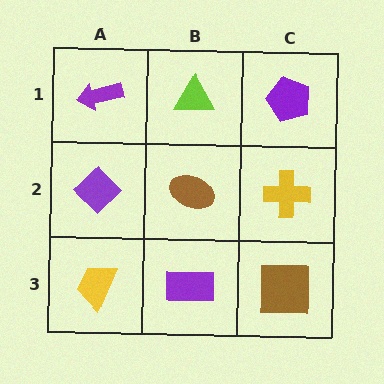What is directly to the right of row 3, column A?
A purple rectangle.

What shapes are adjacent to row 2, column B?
A lime triangle (row 1, column B), a purple rectangle (row 3, column B), a purple diamond (row 2, column A), a yellow cross (row 2, column C).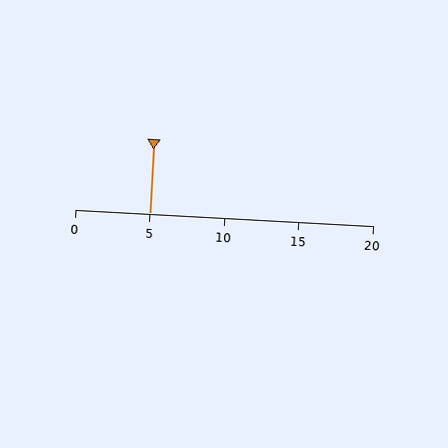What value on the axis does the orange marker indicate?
The marker indicates approximately 5.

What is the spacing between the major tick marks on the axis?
The major ticks are spaced 5 apart.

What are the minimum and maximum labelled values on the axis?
The axis runs from 0 to 20.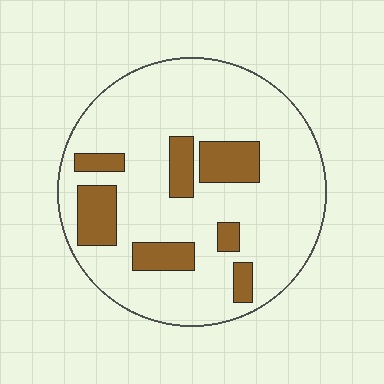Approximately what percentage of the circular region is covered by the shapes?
Approximately 20%.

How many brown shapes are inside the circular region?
7.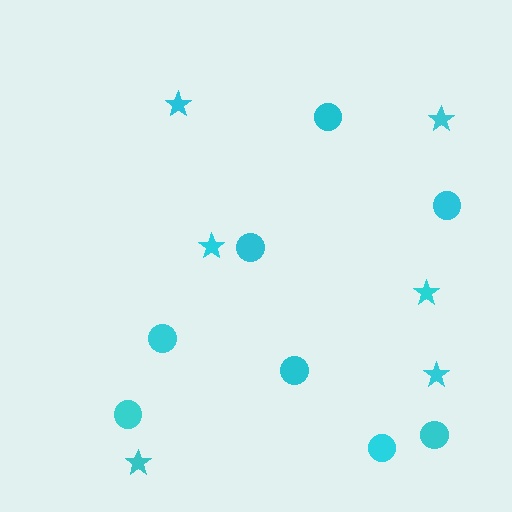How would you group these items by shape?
There are 2 groups: one group of circles (8) and one group of stars (6).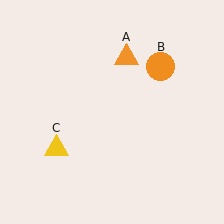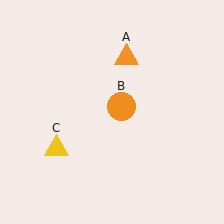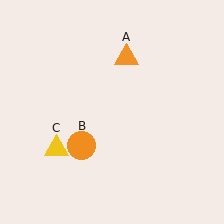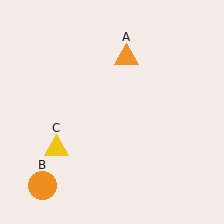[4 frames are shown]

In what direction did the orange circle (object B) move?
The orange circle (object B) moved down and to the left.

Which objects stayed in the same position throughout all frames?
Orange triangle (object A) and yellow triangle (object C) remained stationary.